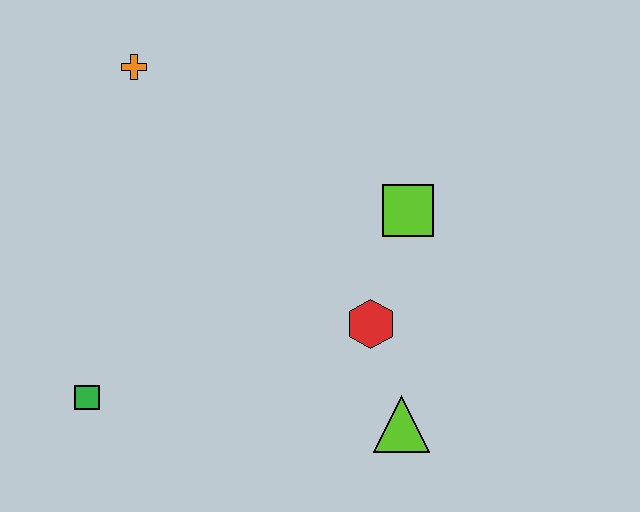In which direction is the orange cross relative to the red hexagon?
The orange cross is above the red hexagon.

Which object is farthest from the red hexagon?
The orange cross is farthest from the red hexagon.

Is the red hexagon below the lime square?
Yes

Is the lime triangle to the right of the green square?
Yes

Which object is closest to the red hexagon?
The lime triangle is closest to the red hexagon.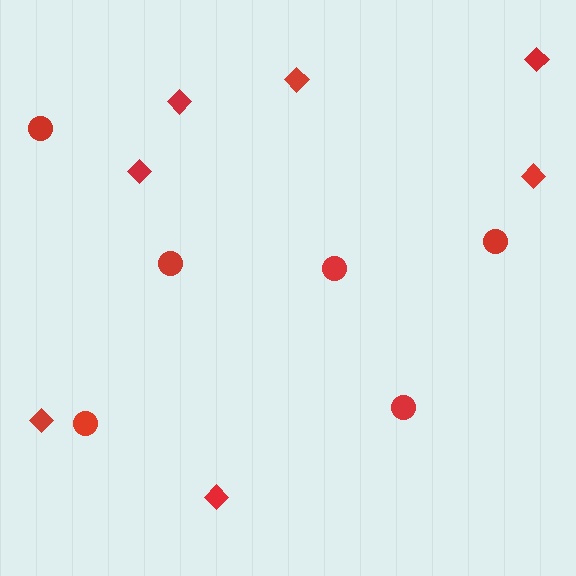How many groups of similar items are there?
There are 2 groups: one group of diamonds (7) and one group of circles (6).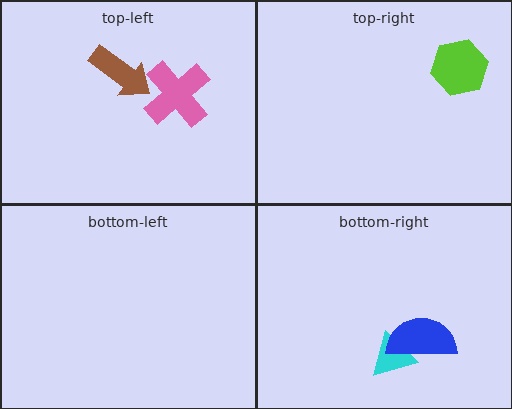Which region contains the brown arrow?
The top-left region.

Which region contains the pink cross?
The top-left region.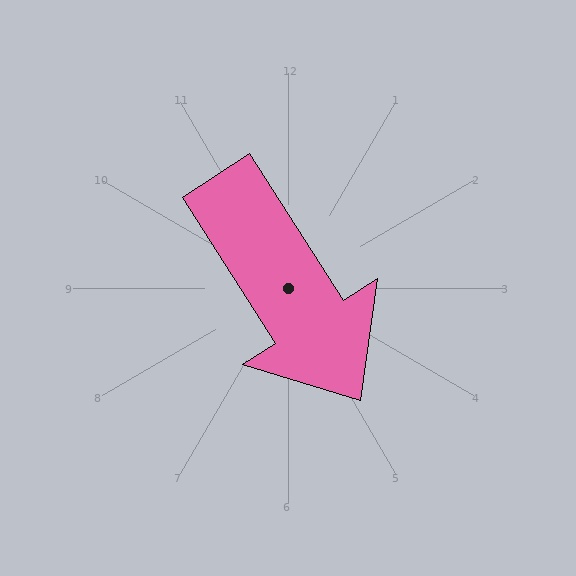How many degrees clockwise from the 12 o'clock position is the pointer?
Approximately 147 degrees.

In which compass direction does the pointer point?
Southeast.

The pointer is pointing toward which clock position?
Roughly 5 o'clock.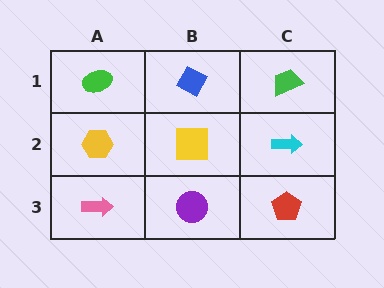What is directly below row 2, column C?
A red pentagon.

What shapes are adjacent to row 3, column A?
A yellow hexagon (row 2, column A), a purple circle (row 3, column B).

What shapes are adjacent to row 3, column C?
A cyan arrow (row 2, column C), a purple circle (row 3, column B).